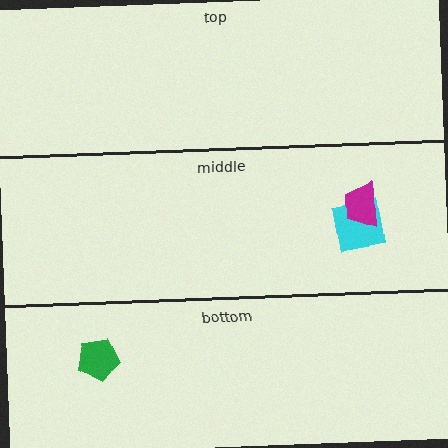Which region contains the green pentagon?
The bottom region.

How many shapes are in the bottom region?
1.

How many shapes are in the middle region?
2.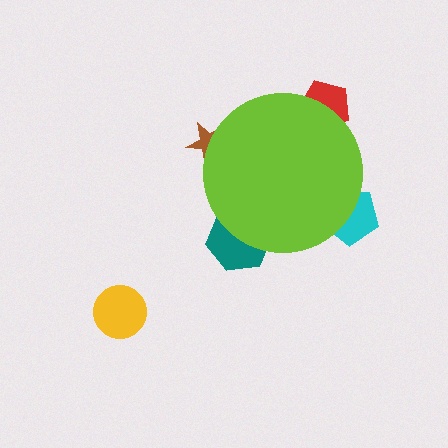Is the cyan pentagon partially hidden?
Yes, the cyan pentagon is partially hidden behind the lime circle.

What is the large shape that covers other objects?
A lime circle.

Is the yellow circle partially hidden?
No, the yellow circle is fully visible.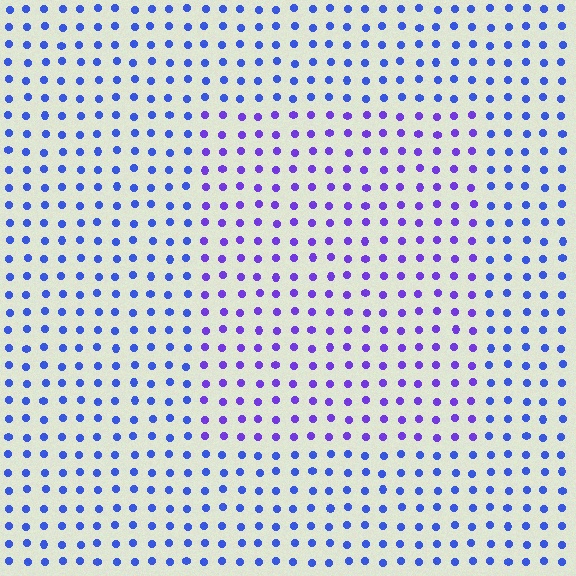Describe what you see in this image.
The image is filled with small blue elements in a uniform arrangement. A rectangle-shaped region is visible where the elements are tinted to a slightly different hue, forming a subtle color boundary.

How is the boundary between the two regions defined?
The boundary is defined purely by a slight shift in hue (about 32 degrees). Spacing, size, and orientation are identical on both sides.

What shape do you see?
I see a rectangle.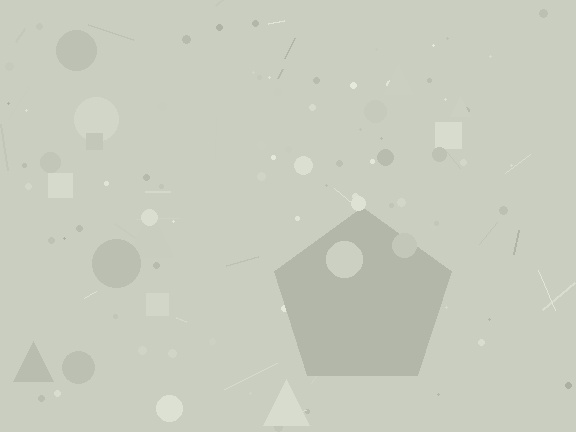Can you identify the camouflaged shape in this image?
The camouflaged shape is a pentagon.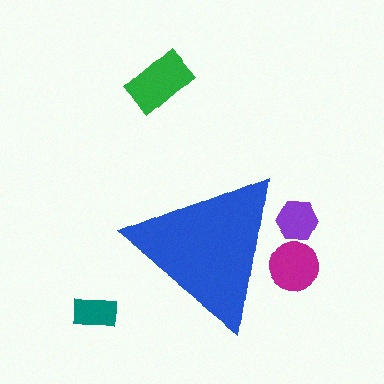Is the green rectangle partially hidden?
No, the green rectangle is fully visible.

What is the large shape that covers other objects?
A blue triangle.